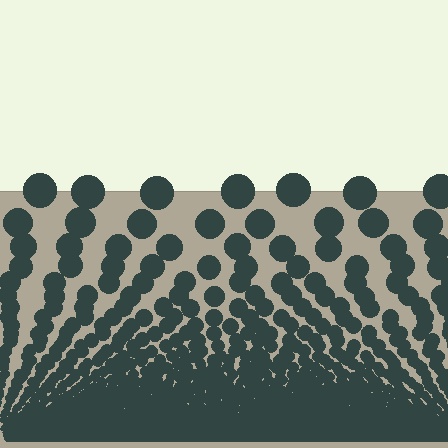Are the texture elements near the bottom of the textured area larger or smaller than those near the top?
Smaller. The gradient is inverted — elements near the bottom are smaller and denser.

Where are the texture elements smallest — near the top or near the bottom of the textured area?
Near the bottom.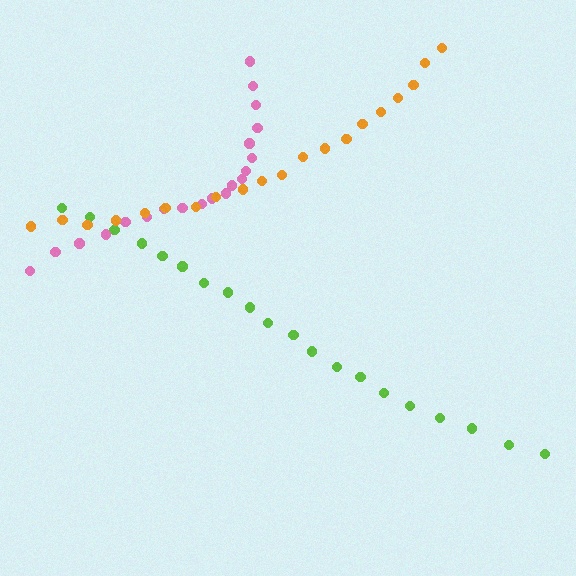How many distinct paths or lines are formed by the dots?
There are 3 distinct paths.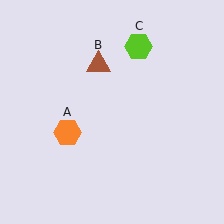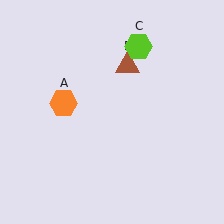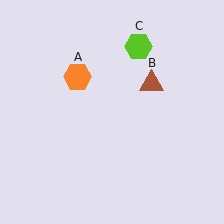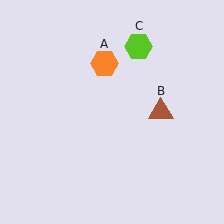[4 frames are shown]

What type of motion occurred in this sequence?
The orange hexagon (object A), brown triangle (object B) rotated clockwise around the center of the scene.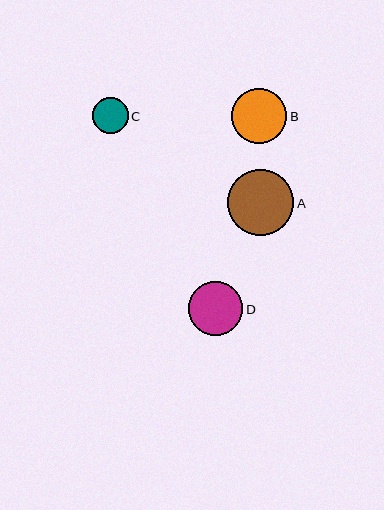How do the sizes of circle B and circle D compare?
Circle B and circle D are approximately the same size.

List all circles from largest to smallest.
From largest to smallest: A, B, D, C.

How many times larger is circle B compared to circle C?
Circle B is approximately 1.5 times the size of circle C.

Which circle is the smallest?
Circle C is the smallest with a size of approximately 36 pixels.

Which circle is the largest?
Circle A is the largest with a size of approximately 66 pixels.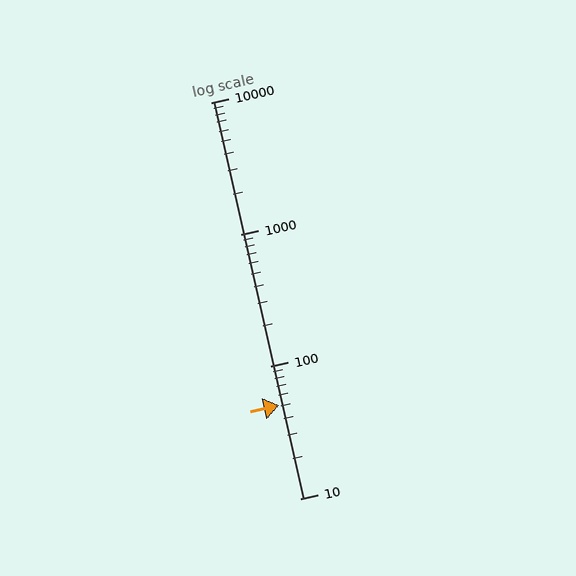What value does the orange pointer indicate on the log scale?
The pointer indicates approximately 51.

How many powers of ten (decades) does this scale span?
The scale spans 3 decades, from 10 to 10000.